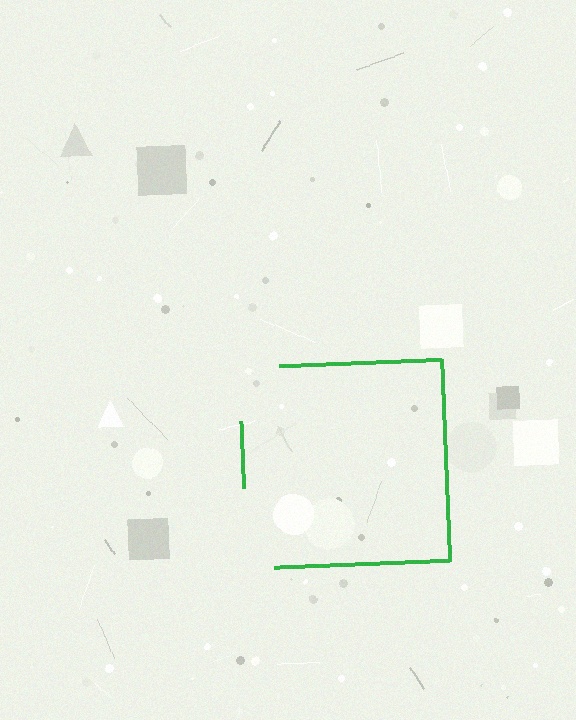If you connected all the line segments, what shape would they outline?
They would outline a square.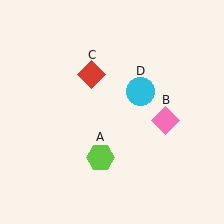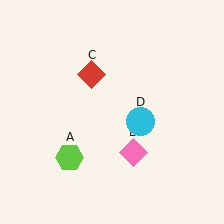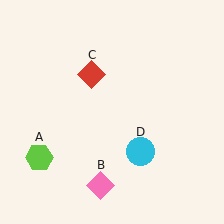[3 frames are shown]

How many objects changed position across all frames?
3 objects changed position: lime hexagon (object A), pink diamond (object B), cyan circle (object D).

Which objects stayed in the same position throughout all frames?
Red diamond (object C) remained stationary.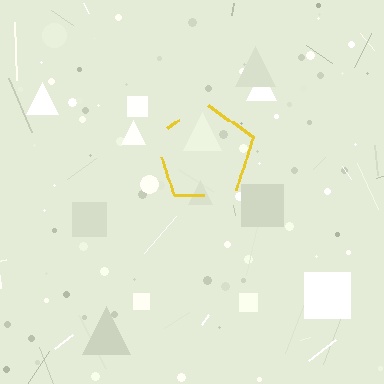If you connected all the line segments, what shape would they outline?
They would outline a pentagon.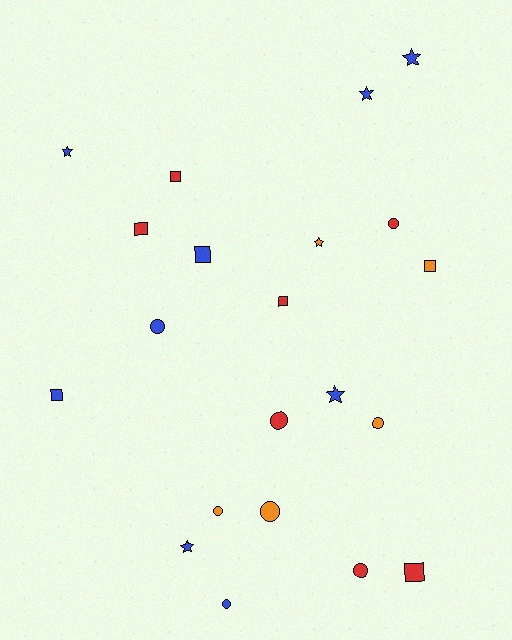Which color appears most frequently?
Blue, with 9 objects.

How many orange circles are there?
There are 3 orange circles.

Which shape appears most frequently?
Circle, with 8 objects.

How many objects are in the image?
There are 21 objects.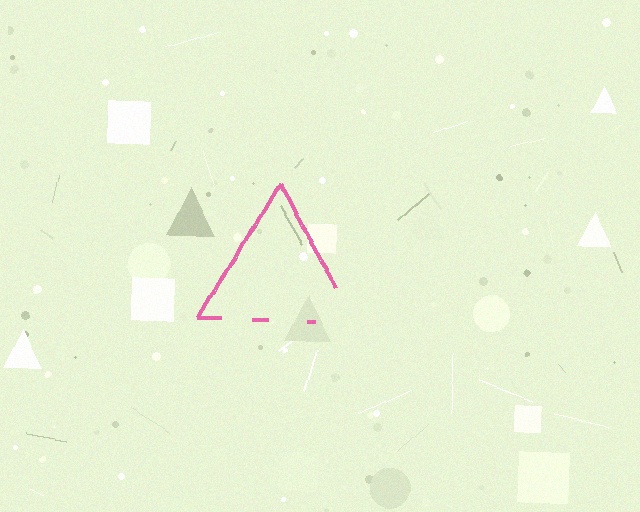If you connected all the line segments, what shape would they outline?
They would outline a triangle.